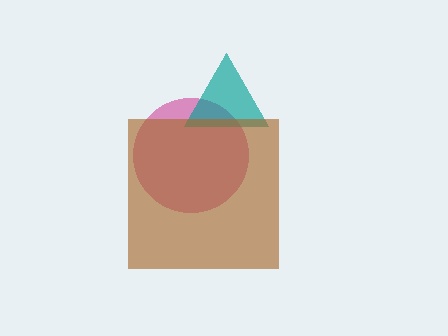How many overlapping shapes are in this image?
There are 3 overlapping shapes in the image.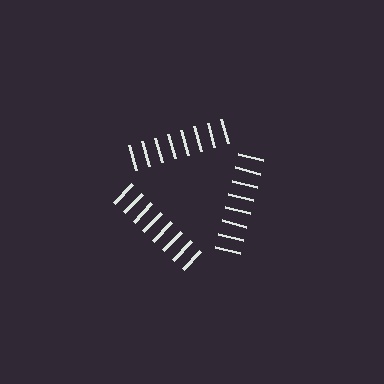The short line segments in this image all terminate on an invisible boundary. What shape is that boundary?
An illusory triangle — the line segments terminate on its edges but no continuous stroke is drawn.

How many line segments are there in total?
24 — 8 along each of the 3 edges.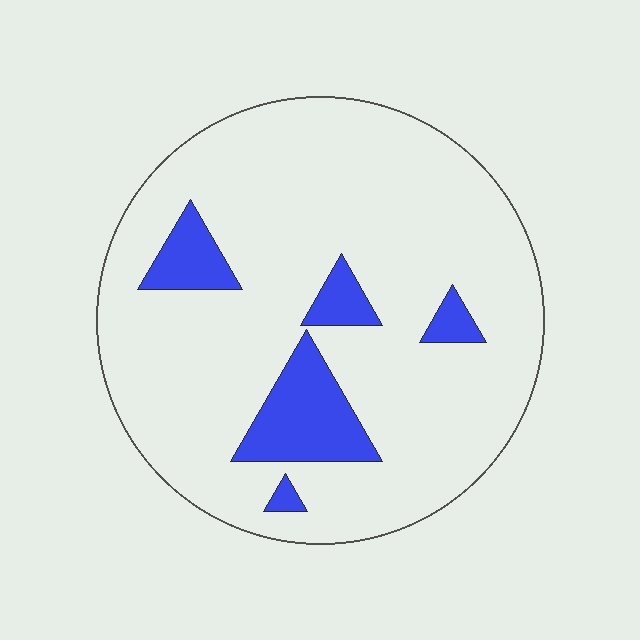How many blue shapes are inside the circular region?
5.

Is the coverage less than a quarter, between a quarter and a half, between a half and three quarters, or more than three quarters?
Less than a quarter.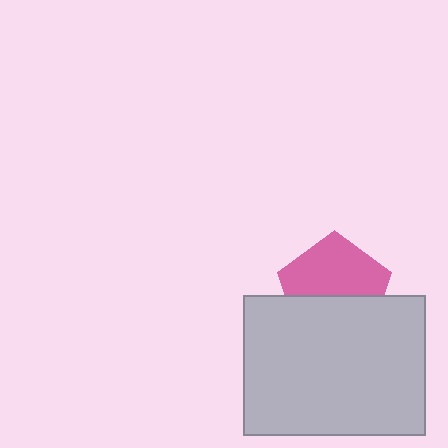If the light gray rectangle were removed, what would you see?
You would see the complete pink pentagon.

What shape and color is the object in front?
The object in front is a light gray rectangle.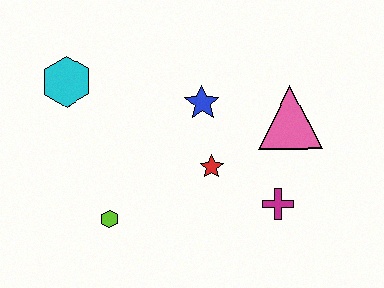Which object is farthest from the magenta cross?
The cyan hexagon is farthest from the magenta cross.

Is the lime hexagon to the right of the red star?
No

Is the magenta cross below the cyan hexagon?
Yes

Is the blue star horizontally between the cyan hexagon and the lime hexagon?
No